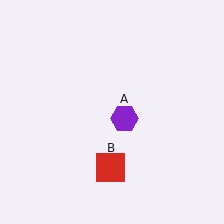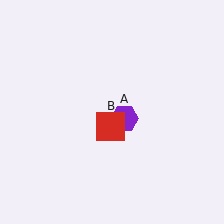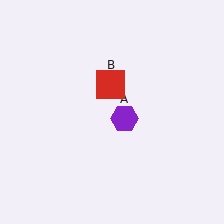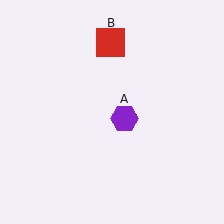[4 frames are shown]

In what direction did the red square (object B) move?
The red square (object B) moved up.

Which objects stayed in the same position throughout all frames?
Purple hexagon (object A) remained stationary.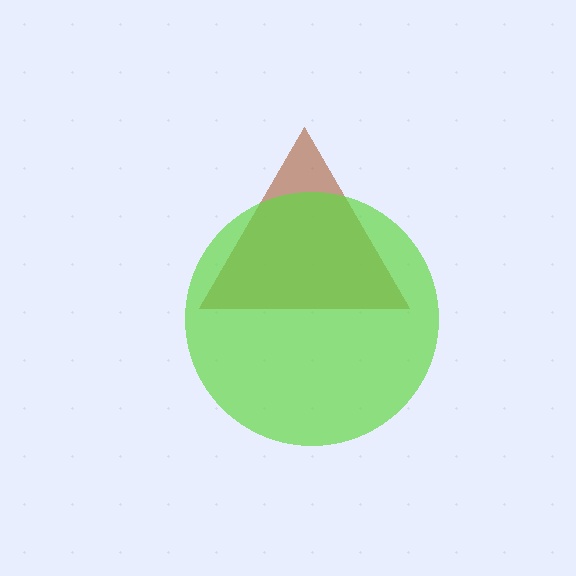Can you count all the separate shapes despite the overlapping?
Yes, there are 2 separate shapes.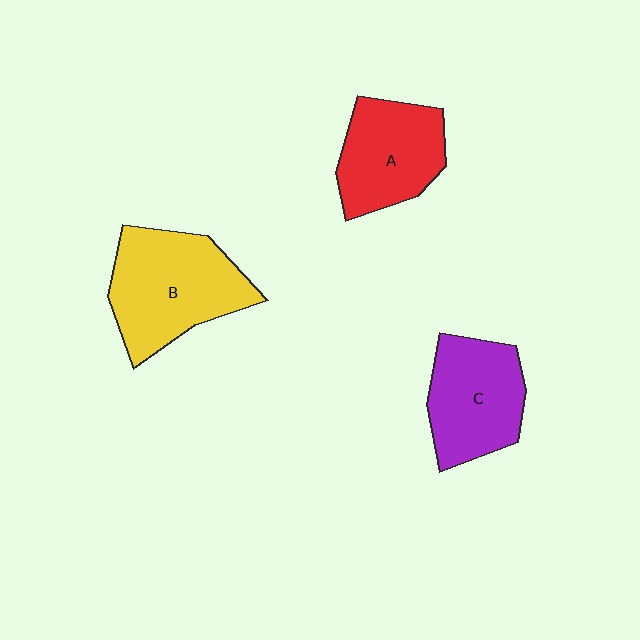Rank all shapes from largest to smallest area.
From largest to smallest: B (yellow), C (purple), A (red).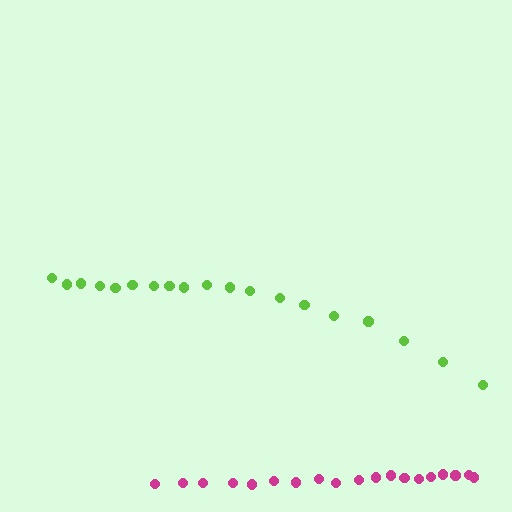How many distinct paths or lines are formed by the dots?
There are 2 distinct paths.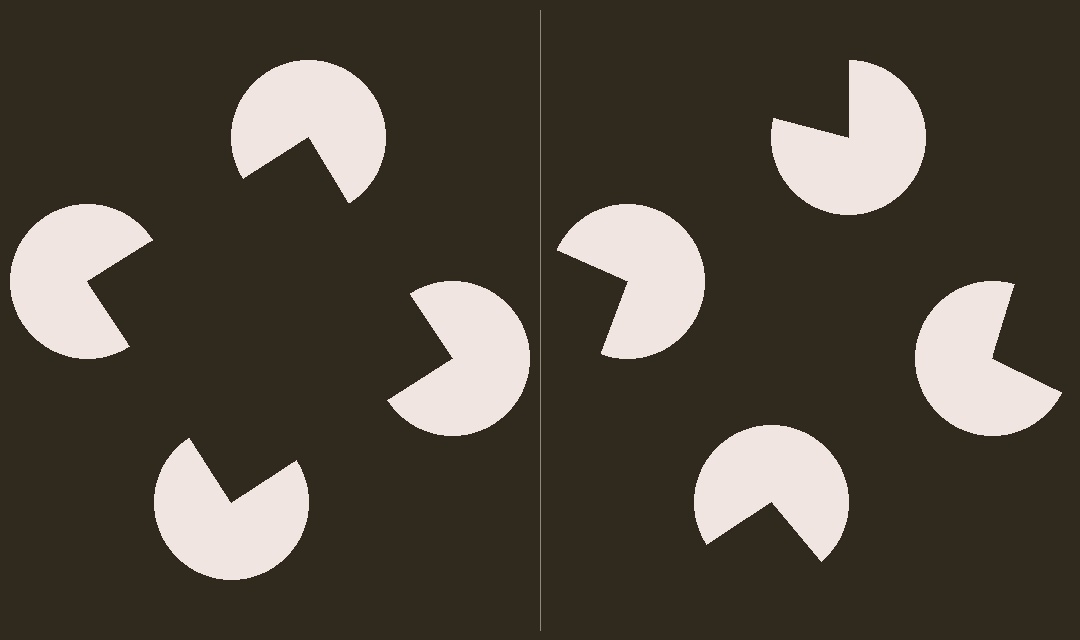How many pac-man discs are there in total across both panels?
8 — 4 on each side.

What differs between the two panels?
The pac-man discs are positioned identically on both sides; only the wedge orientations differ. On the left they align to a square; on the right they are misaligned.